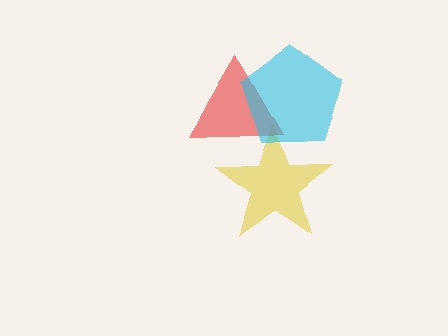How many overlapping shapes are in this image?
There are 3 overlapping shapes in the image.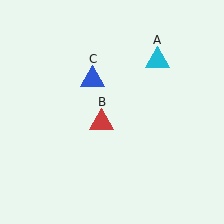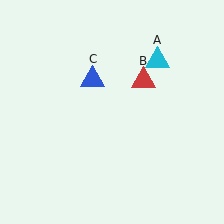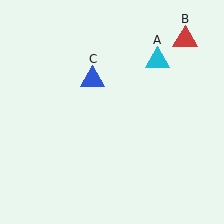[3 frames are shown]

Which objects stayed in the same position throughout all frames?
Cyan triangle (object A) and blue triangle (object C) remained stationary.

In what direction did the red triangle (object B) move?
The red triangle (object B) moved up and to the right.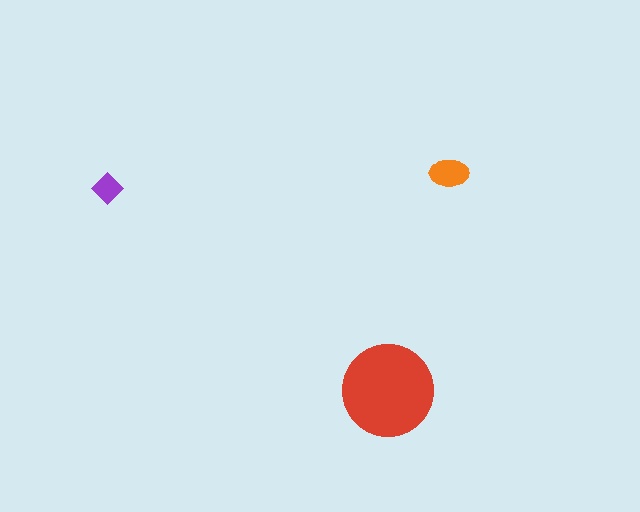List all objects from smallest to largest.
The purple diamond, the orange ellipse, the red circle.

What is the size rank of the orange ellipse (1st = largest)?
2nd.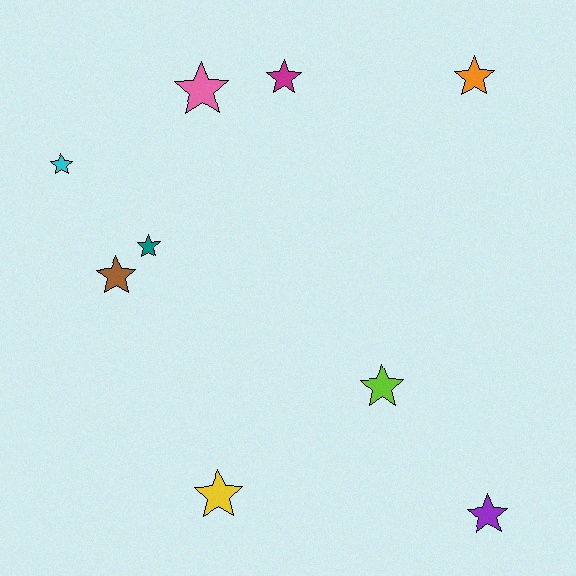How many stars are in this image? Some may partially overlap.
There are 9 stars.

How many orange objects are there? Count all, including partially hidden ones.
There is 1 orange object.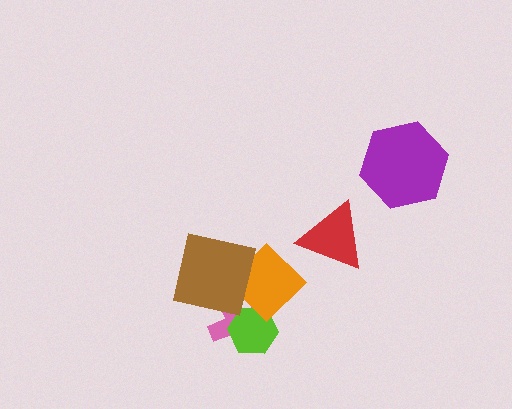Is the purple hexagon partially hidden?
No, no other shape covers it.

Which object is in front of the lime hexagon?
The orange diamond is in front of the lime hexagon.